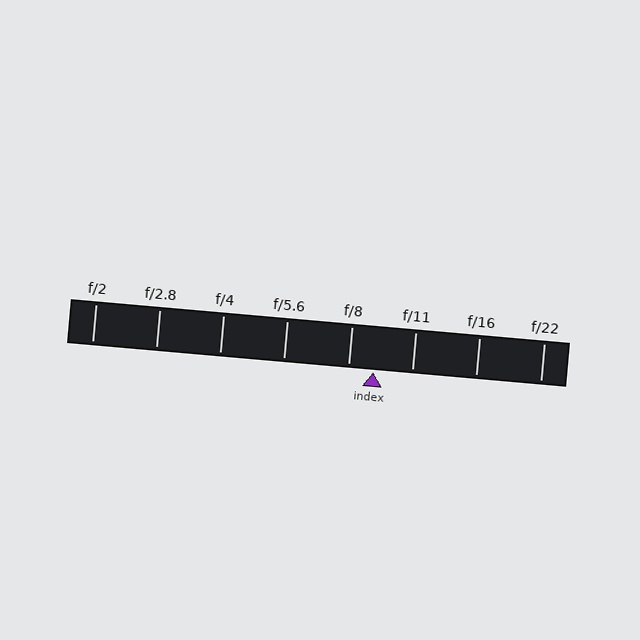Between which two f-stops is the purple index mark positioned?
The index mark is between f/8 and f/11.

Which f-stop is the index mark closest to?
The index mark is closest to f/8.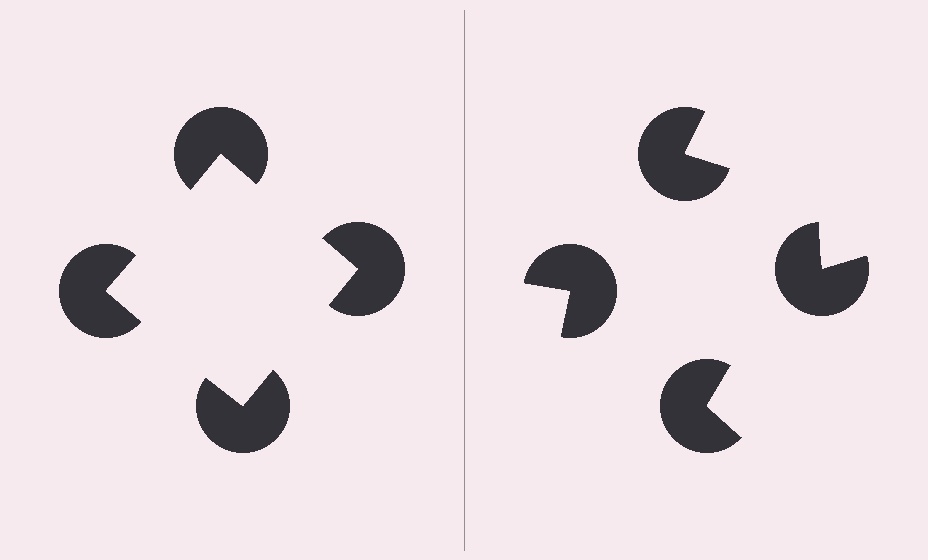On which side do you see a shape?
An illusory square appears on the left side. On the right side the wedge cuts are rotated, so no coherent shape forms.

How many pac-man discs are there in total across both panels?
8 — 4 on each side.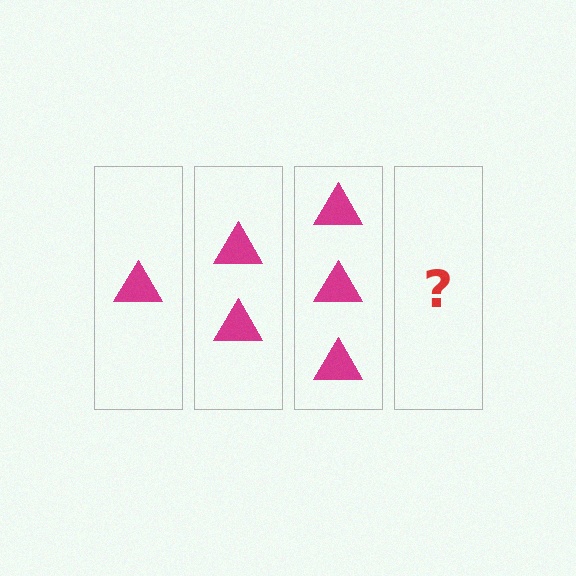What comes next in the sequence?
The next element should be 4 triangles.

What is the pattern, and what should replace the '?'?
The pattern is that each step adds one more triangle. The '?' should be 4 triangles.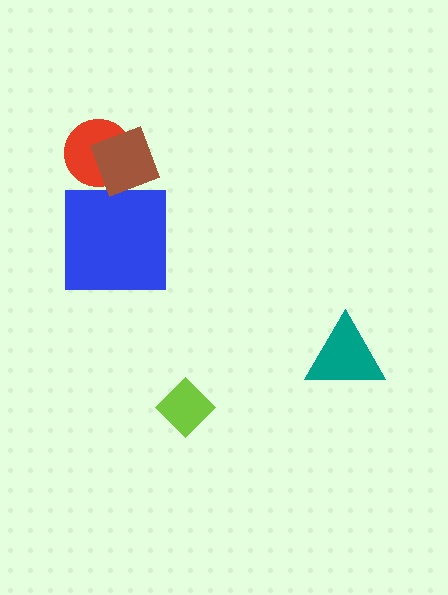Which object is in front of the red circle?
The brown diamond is in front of the red circle.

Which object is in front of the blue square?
The brown diamond is in front of the blue square.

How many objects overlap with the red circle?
1 object overlaps with the red circle.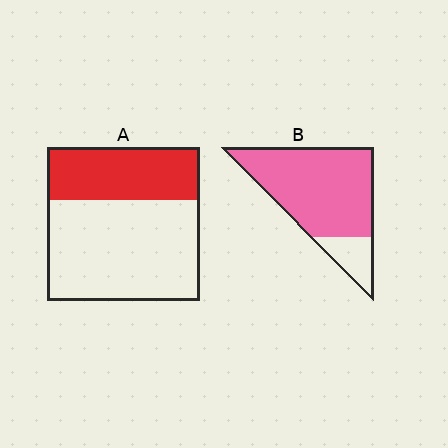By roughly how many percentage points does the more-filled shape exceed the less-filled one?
By roughly 50 percentage points (B over A).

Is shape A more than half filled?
No.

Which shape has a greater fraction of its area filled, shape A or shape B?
Shape B.